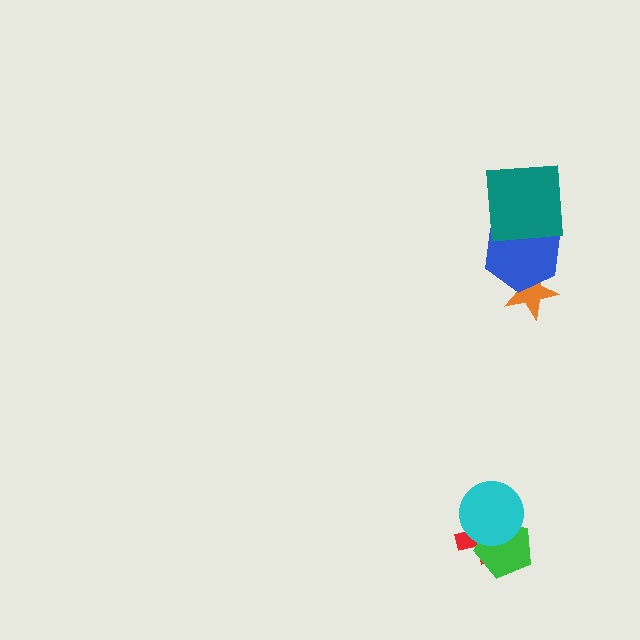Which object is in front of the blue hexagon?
The teal square is in front of the blue hexagon.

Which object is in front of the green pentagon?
The cyan circle is in front of the green pentagon.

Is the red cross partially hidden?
Yes, it is partially covered by another shape.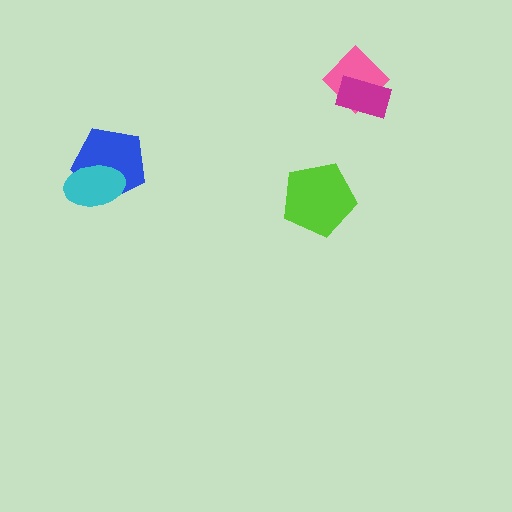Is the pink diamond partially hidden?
Yes, it is partially covered by another shape.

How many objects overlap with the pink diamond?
1 object overlaps with the pink diamond.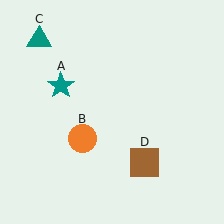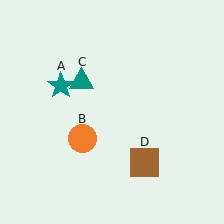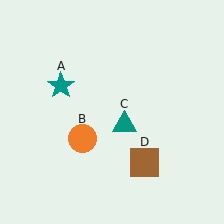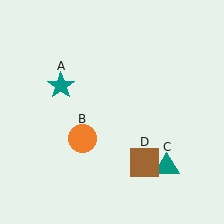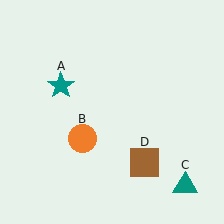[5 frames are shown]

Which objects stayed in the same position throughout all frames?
Teal star (object A) and orange circle (object B) and brown square (object D) remained stationary.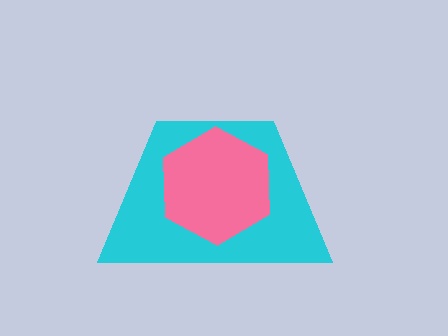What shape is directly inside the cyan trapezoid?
The pink hexagon.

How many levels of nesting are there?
2.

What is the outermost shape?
The cyan trapezoid.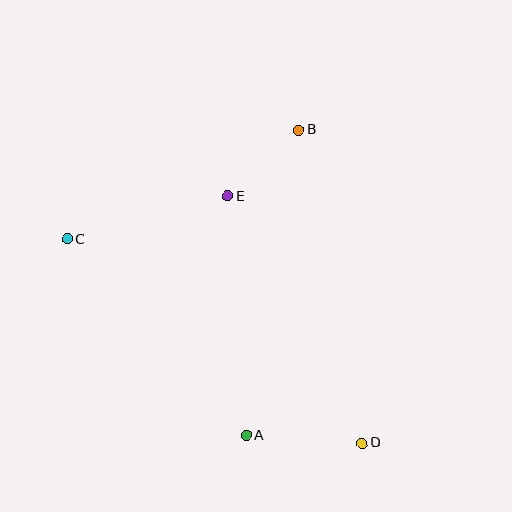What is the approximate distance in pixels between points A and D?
The distance between A and D is approximately 116 pixels.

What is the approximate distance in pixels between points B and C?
The distance between B and C is approximately 256 pixels.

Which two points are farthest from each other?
Points C and D are farthest from each other.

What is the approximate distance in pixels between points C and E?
The distance between C and E is approximately 166 pixels.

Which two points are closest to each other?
Points B and E are closest to each other.